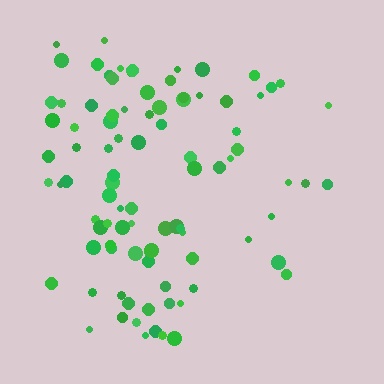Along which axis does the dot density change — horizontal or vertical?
Horizontal.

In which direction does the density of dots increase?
From right to left, with the left side densest.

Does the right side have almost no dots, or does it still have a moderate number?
Still a moderate number, just noticeably fewer than the left.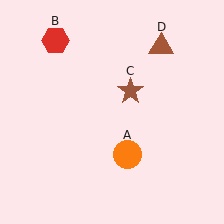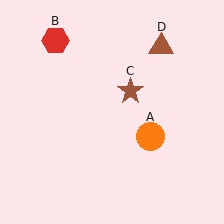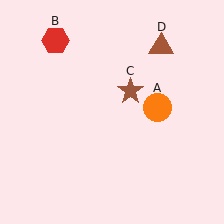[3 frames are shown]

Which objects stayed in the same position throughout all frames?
Red hexagon (object B) and brown star (object C) and brown triangle (object D) remained stationary.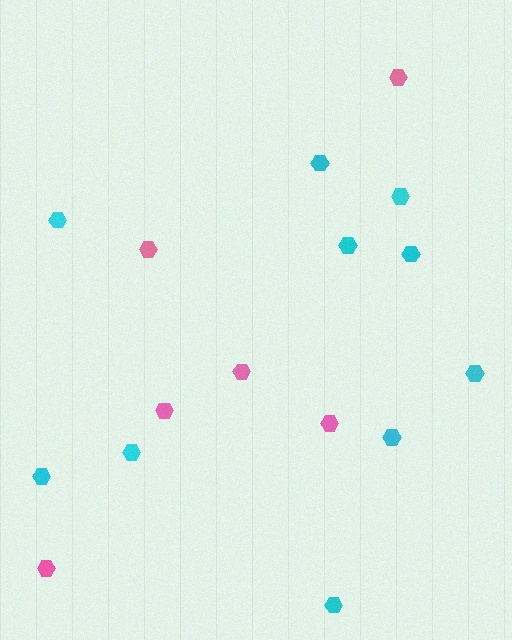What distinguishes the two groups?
There are 2 groups: one group of cyan hexagons (10) and one group of pink hexagons (6).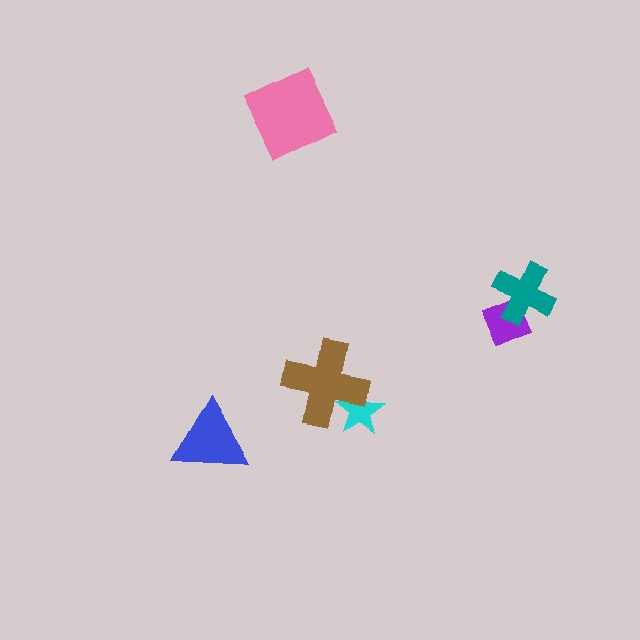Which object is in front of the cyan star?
The brown cross is in front of the cyan star.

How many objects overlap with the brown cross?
1 object overlaps with the brown cross.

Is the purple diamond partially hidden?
Yes, it is partially covered by another shape.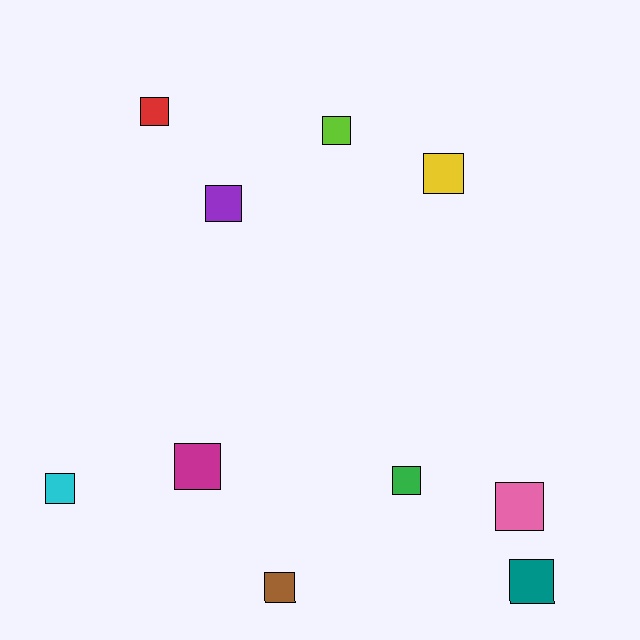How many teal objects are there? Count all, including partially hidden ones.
There is 1 teal object.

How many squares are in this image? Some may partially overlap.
There are 10 squares.